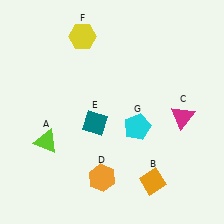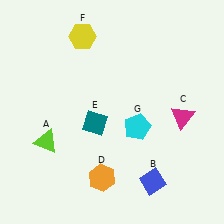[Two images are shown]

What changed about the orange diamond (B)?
In Image 1, B is orange. In Image 2, it changed to blue.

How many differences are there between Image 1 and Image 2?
There is 1 difference between the two images.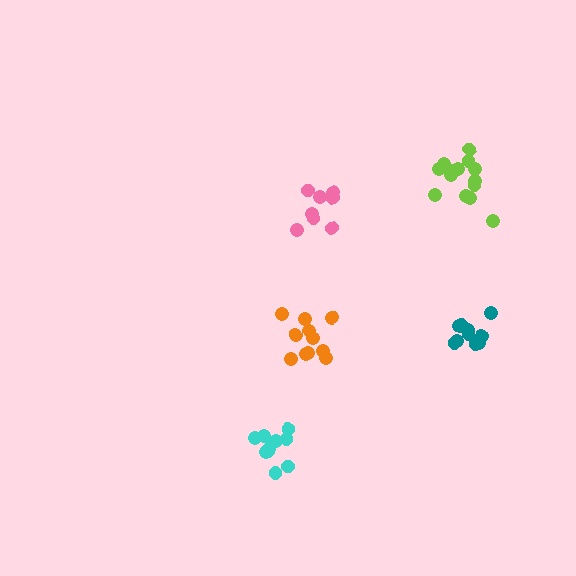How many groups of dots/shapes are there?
There are 5 groups.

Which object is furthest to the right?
The teal cluster is rightmost.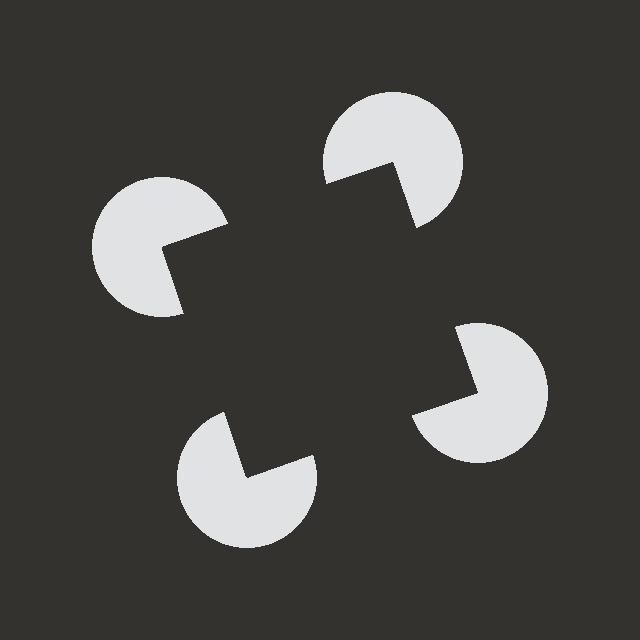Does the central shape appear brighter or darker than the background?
It typically appears slightly darker than the background, even though no actual brightness change is drawn.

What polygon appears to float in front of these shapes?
An illusory square — its edges are inferred from the aligned wedge cuts in the pac-man discs, not physically drawn.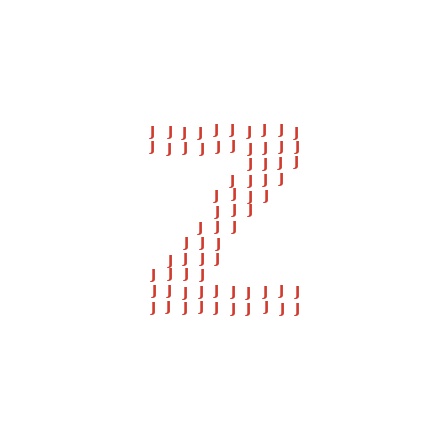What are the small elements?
The small elements are letter J's.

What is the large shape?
The large shape is the letter Z.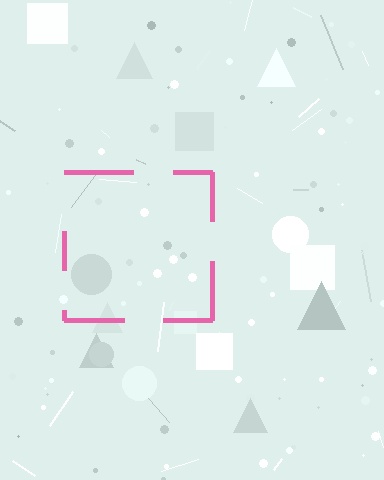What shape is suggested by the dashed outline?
The dashed outline suggests a square.